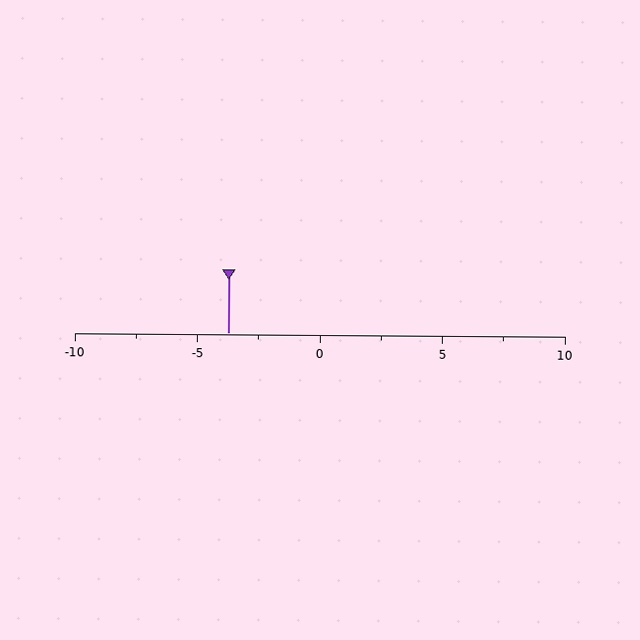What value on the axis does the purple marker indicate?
The marker indicates approximately -3.8.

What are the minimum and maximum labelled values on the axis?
The axis runs from -10 to 10.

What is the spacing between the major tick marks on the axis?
The major ticks are spaced 5 apart.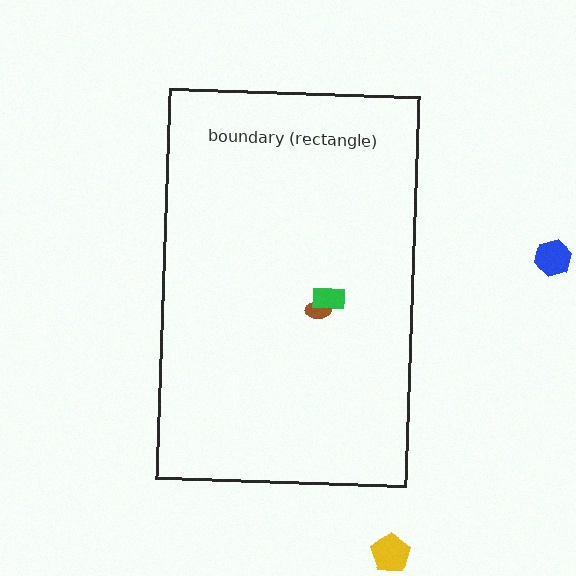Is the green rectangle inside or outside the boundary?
Inside.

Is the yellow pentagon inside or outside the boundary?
Outside.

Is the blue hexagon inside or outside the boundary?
Outside.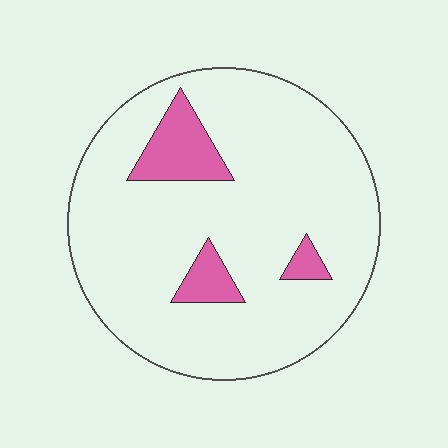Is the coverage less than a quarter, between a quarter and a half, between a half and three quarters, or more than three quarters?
Less than a quarter.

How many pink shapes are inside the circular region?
3.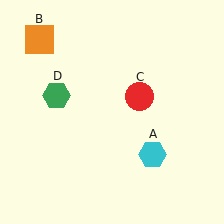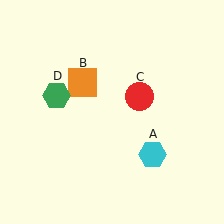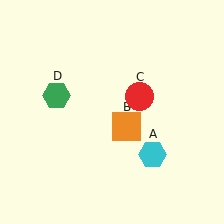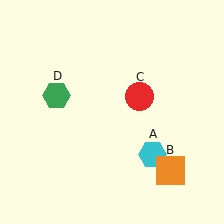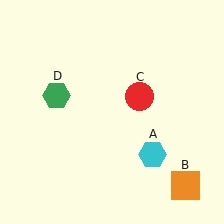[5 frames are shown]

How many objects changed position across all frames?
1 object changed position: orange square (object B).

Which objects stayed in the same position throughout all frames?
Cyan hexagon (object A) and red circle (object C) and green hexagon (object D) remained stationary.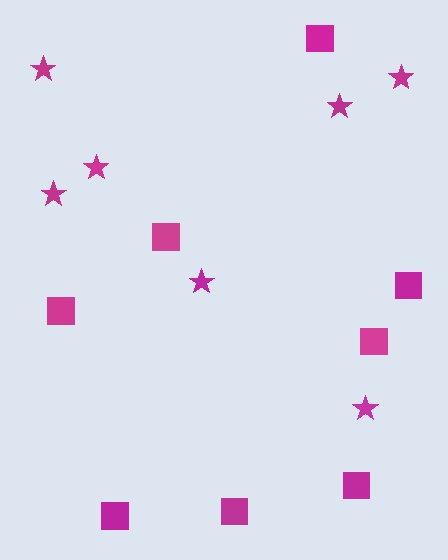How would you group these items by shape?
There are 2 groups: one group of stars (7) and one group of squares (8).